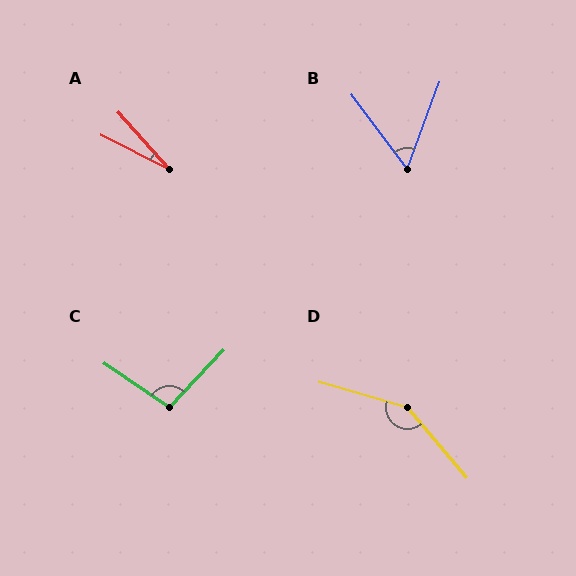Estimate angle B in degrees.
Approximately 57 degrees.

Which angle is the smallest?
A, at approximately 22 degrees.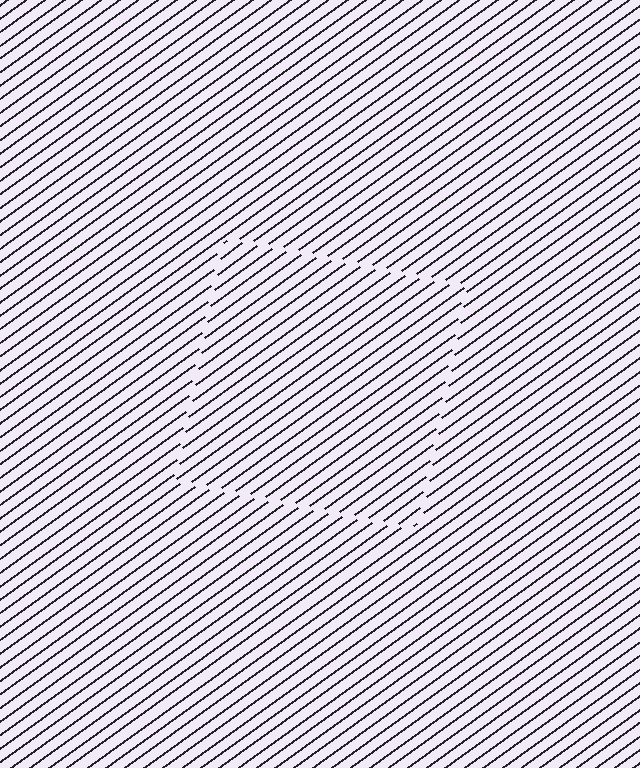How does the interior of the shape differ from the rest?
The interior of the shape contains the same grating, shifted by half a period — the contour is defined by the phase discontinuity where line-ends from the inner and outer gratings abut.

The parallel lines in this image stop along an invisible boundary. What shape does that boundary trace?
An illusory square. The interior of the shape contains the same grating, shifted by half a period — the contour is defined by the phase discontinuity where line-ends from the inner and outer gratings abut.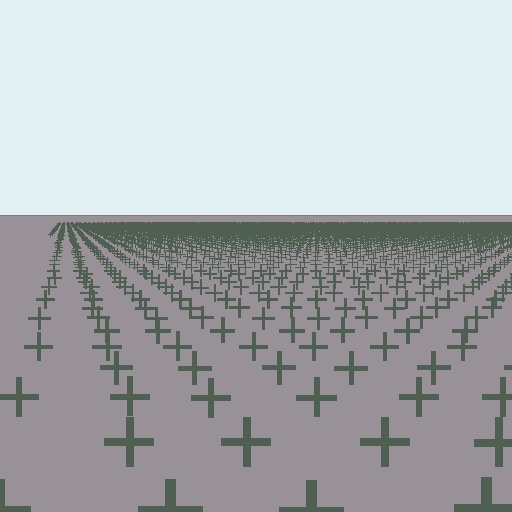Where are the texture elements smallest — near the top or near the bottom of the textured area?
Near the top.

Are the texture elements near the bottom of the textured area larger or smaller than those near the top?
Larger. Near the bottom, elements are closer to the viewer and appear at a bigger on-screen size.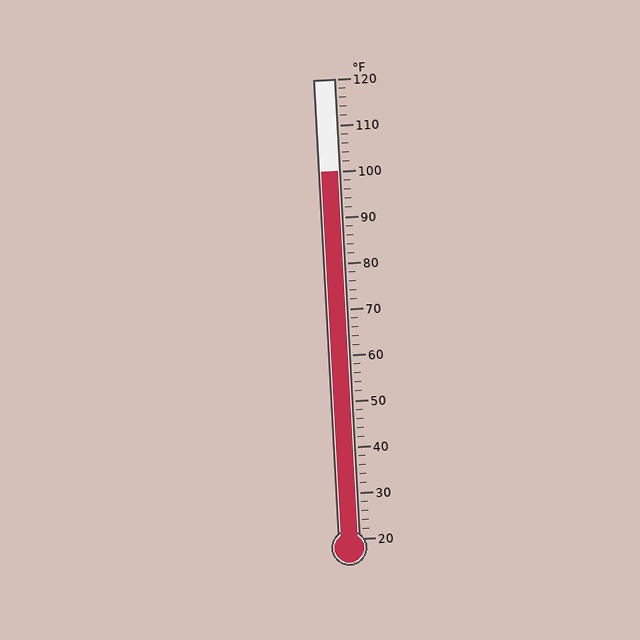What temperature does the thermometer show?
The thermometer shows approximately 100°F.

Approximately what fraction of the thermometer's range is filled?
The thermometer is filled to approximately 80% of its range.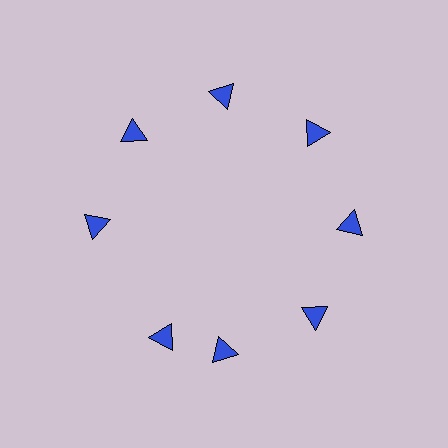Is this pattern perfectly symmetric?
No. The 8 blue triangles are arranged in a ring, but one element near the 8 o'clock position is rotated out of alignment along the ring, breaking the 8-fold rotational symmetry.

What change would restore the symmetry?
The symmetry would be restored by rotating it back into even spacing with its neighbors so that all 8 triangles sit at equal angles and equal distance from the center.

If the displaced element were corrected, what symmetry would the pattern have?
It would have 8-fold rotational symmetry — the pattern would map onto itself every 45 degrees.